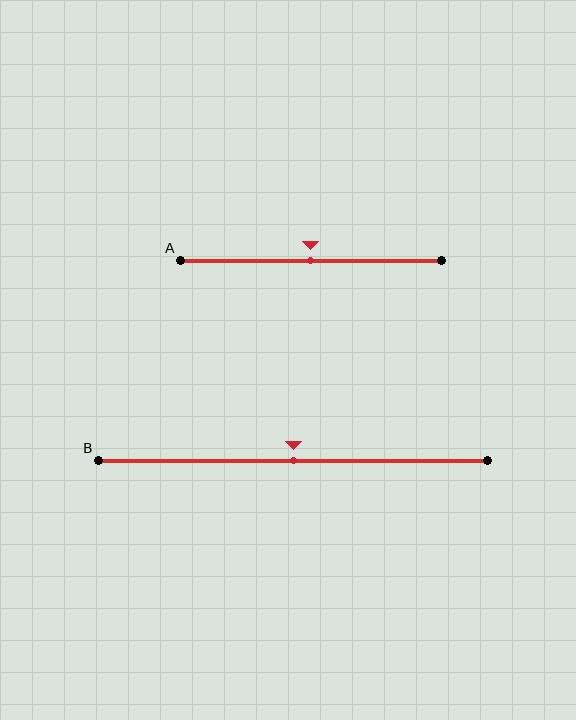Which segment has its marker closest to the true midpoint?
Segment A has its marker closest to the true midpoint.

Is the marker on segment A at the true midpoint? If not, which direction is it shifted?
Yes, the marker on segment A is at the true midpoint.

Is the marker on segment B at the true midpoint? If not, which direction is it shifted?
Yes, the marker on segment B is at the true midpoint.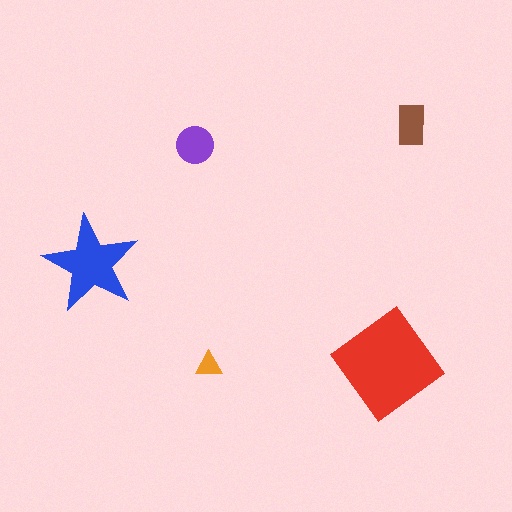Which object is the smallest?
The orange triangle.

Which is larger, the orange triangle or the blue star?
The blue star.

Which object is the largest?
The red diamond.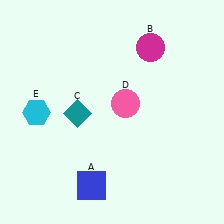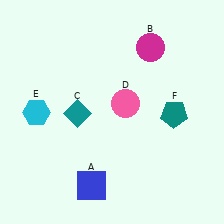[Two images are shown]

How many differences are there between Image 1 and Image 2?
There is 1 difference between the two images.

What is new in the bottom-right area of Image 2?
A teal pentagon (F) was added in the bottom-right area of Image 2.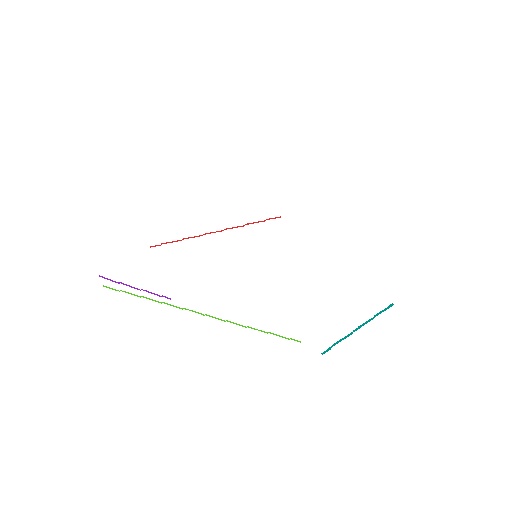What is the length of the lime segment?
The lime segment is approximately 205 pixels long.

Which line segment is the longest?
The lime line is the longest at approximately 205 pixels.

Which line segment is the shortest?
The purple line is the shortest at approximately 75 pixels.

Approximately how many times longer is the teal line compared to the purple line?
The teal line is approximately 1.2 times the length of the purple line.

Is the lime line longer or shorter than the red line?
The lime line is longer than the red line.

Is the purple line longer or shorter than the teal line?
The teal line is longer than the purple line.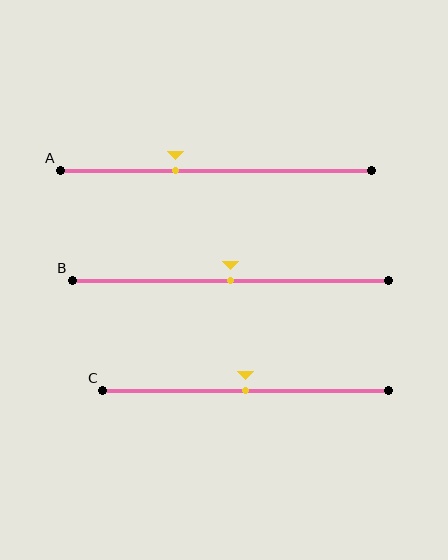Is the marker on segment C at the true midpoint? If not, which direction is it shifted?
Yes, the marker on segment C is at the true midpoint.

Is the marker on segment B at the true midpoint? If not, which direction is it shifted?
Yes, the marker on segment B is at the true midpoint.